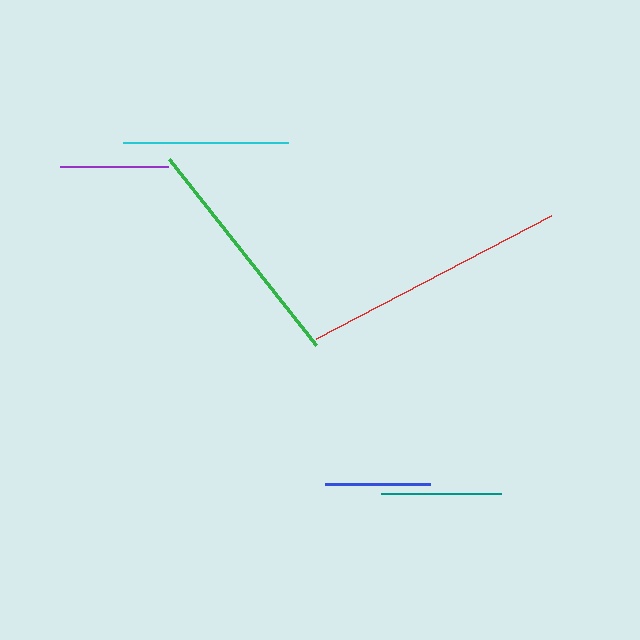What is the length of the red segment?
The red segment is approximately 265 pixels long.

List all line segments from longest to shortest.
From longest to shortest: red, green, cyan, teal, purple, blue.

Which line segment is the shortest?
The blue line is the shortest at approximately 105 pixels.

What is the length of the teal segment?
The teal segment is approximately 120 pixels long.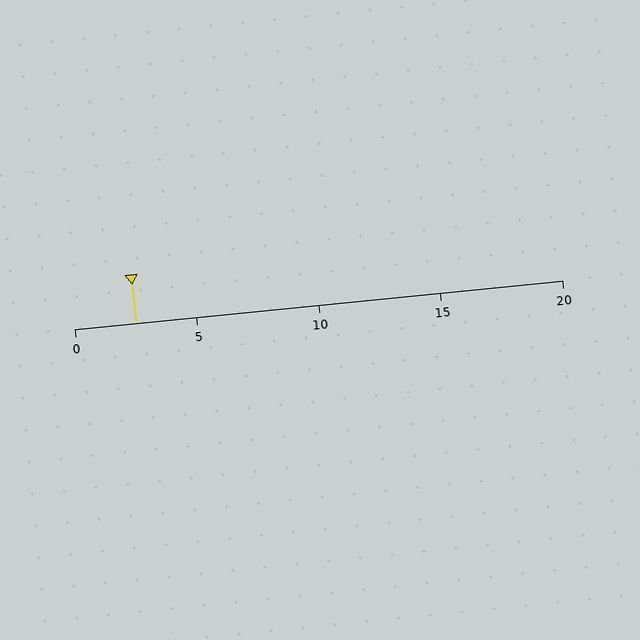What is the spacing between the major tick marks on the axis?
The major ticks are spaced 5 apart.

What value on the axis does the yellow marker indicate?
The marker indicates approximately 2.5.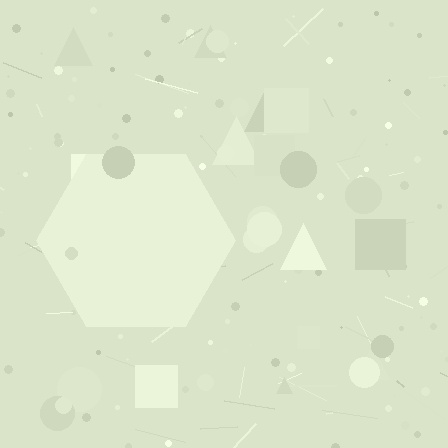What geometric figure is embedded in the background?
A hexagon is embedded in the background.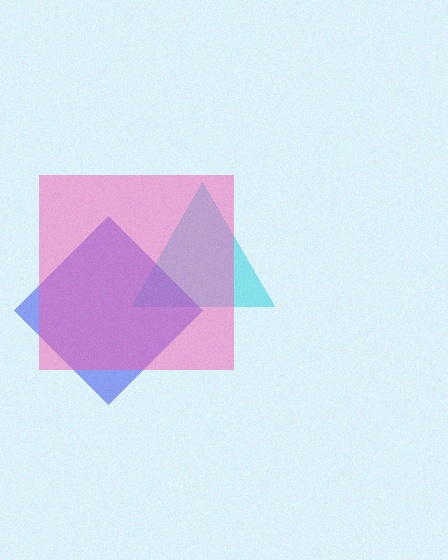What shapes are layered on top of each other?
The layered shapes are: a cyan triangle, a blue diamond, a pink square.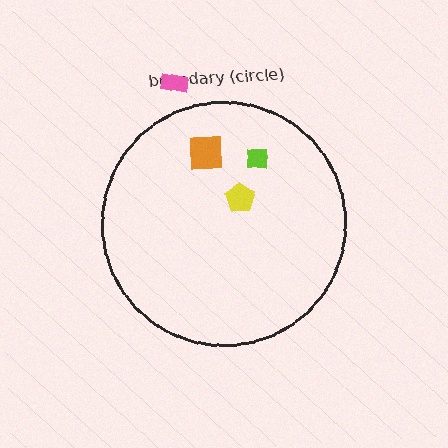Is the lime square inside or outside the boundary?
Inside.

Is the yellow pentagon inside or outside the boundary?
Inside.